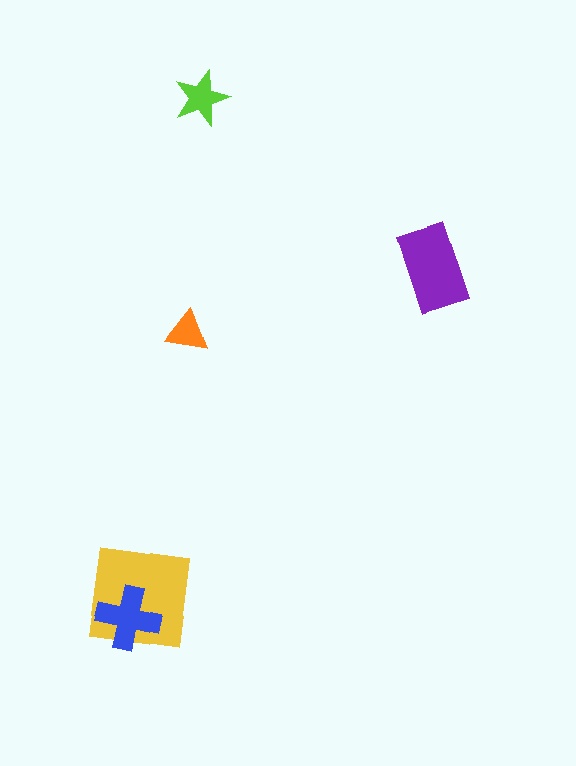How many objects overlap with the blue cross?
1 object overlaps with the blue cross.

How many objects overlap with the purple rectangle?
0 objects overlap with the purple rectangle.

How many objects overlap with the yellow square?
1 object overlaps with the yellow square.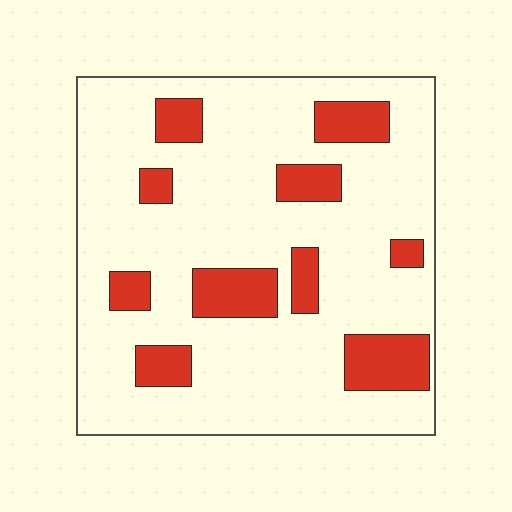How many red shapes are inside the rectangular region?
10.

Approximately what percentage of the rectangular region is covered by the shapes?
Approximately 20%.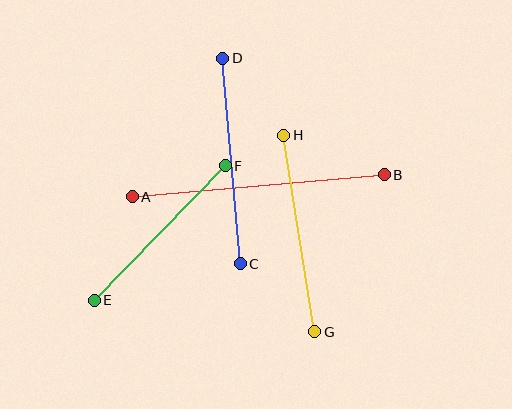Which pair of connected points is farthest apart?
Points A and B are farthest apart.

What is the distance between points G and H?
The distance is approximately 199 pixels.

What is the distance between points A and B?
The distance is approximately 253 pixels.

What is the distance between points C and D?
The distance is approximately 206 pixels.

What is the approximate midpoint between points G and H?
The midpoint is at approximately (299, 233) pixels.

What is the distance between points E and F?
The distance is approximately 188 pixels.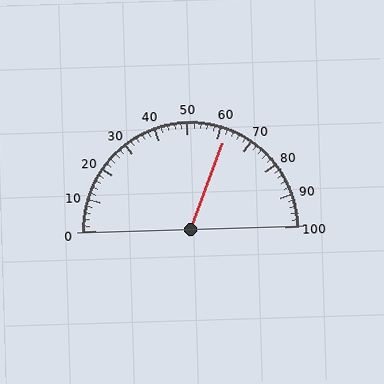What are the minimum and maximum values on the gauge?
The gauge ranges from 0 to 100.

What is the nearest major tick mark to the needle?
The nearest major tick mark is 60.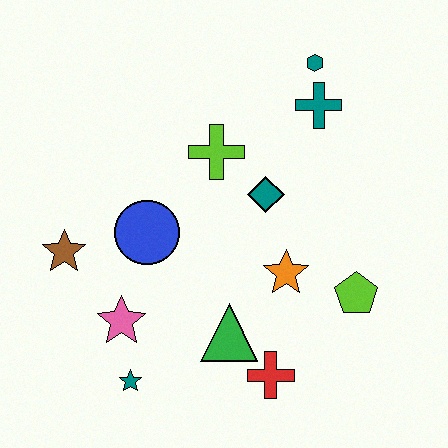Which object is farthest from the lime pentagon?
The brown star is farthest from the lime pentagon.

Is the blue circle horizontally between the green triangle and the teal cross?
No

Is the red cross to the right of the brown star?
Yes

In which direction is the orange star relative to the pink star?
The orange star is to the right of the pink star.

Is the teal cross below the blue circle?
No